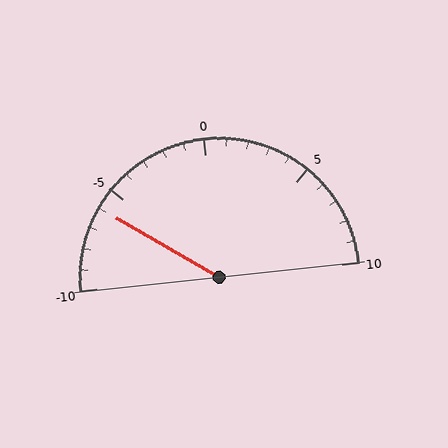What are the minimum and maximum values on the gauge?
The gauge ranges from -10 to 10.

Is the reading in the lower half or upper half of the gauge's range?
The reading is in the lower half of the range (-10 to 10).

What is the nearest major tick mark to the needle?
The nearest major tick mark is -5.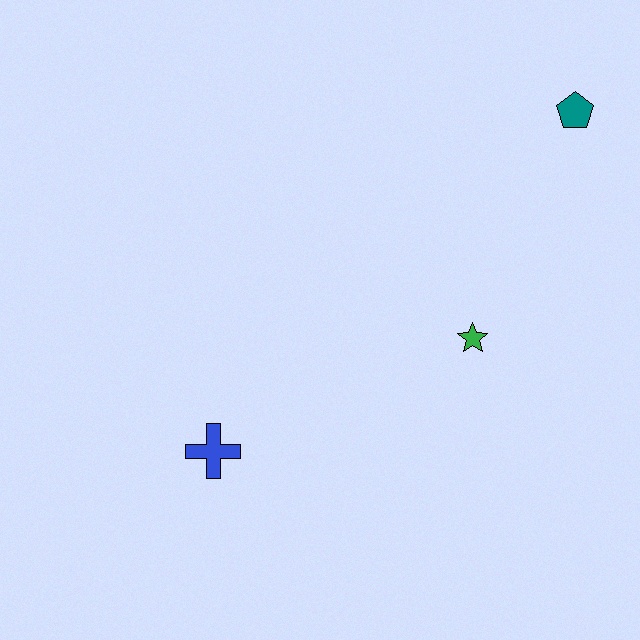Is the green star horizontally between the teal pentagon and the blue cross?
Yes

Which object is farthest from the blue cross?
The teal pentagon is farthest from the blue cross.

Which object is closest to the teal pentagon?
The green star is closest to the teal pentagon.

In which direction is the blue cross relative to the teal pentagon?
The blue cross is to the left of the teal pentagon.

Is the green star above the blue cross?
Yes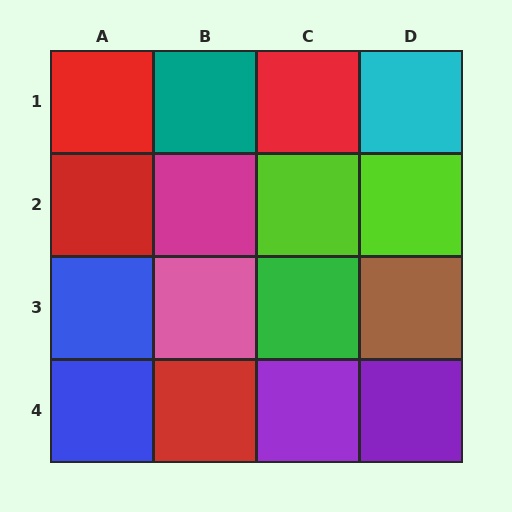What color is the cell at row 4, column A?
Blue.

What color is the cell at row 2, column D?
Lime.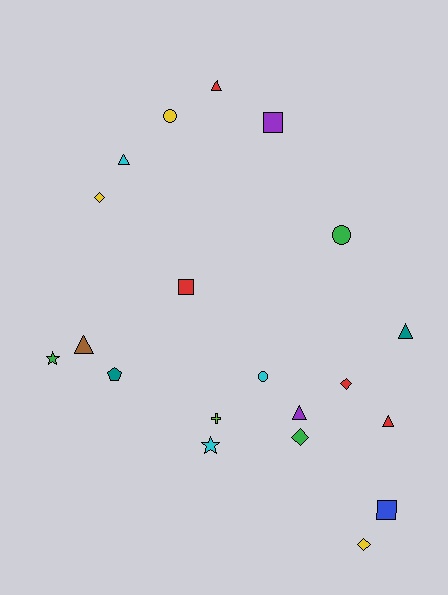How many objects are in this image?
There are 20 objects.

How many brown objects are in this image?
There is 1 brown object.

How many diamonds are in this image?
There are 4 diamonds.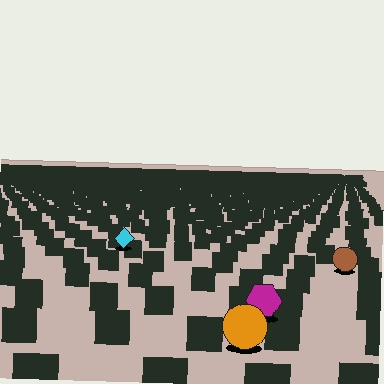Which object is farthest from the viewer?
The cyan diamond is farthest from the viewer. It appears smaller and the ground texture around it is denser.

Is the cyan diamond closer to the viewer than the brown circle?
No. The brown circle is closer — you can tell from the texture gradient: the ground texture is coarser near it.